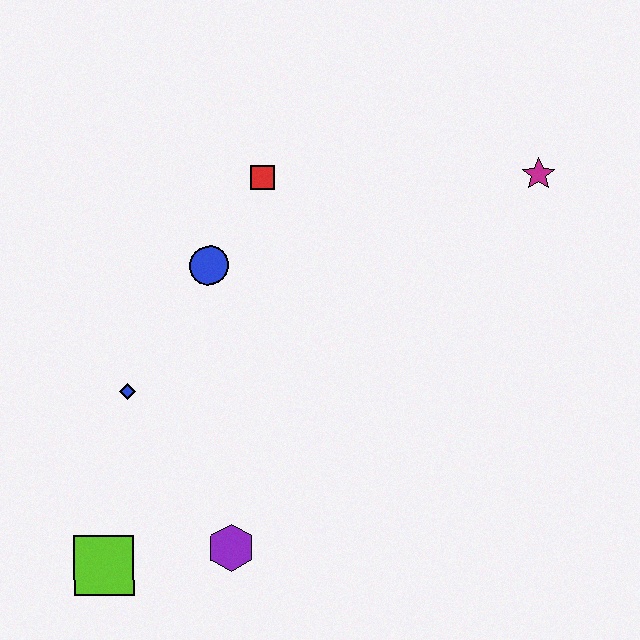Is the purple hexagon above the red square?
No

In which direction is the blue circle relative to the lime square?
The blue circle is above the lime square.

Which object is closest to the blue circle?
The red square is closest to the blue circle.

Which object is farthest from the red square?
The lime square is farthest from the red square.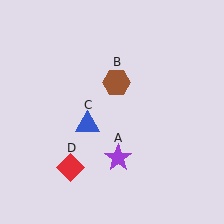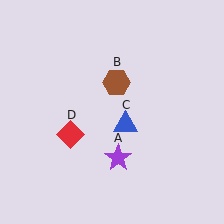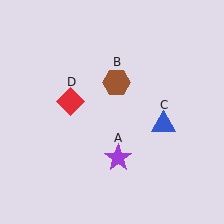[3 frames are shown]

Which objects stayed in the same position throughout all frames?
Purple star (object A) and brown hexagon (object B) remained stationary.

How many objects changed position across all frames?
2 objects changed position: blue triangle (object C), red diamond (object D).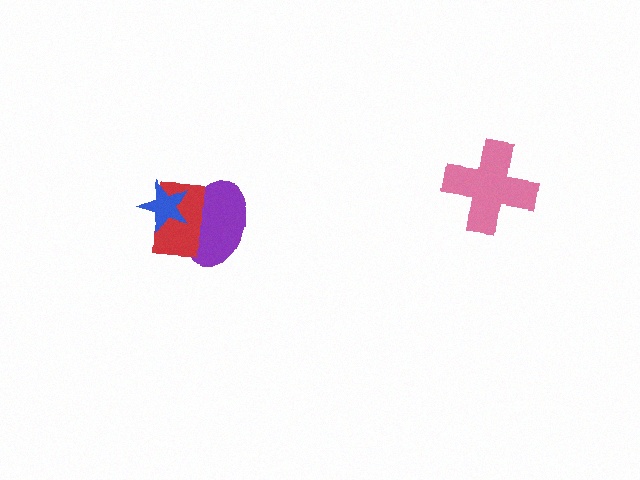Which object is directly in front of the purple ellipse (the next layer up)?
The red rectangle is directly in front of the purple ellipse.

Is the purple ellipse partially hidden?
Yes, it is partially covered by another shape.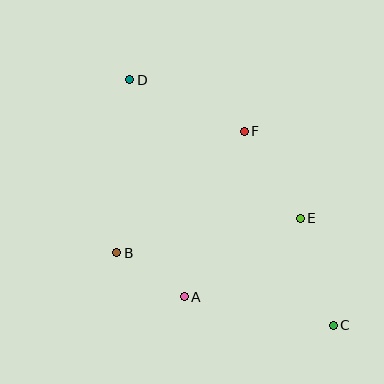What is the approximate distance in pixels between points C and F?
The distance between C and F is approximately 213 pixels.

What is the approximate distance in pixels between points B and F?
The distance between B and F is approximately 176 pixels.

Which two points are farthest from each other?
Points C and D are farthest from each other.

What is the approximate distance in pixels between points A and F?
The distance between A and F is approximately 176 pixels.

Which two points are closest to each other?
Points A and B are closest to each other.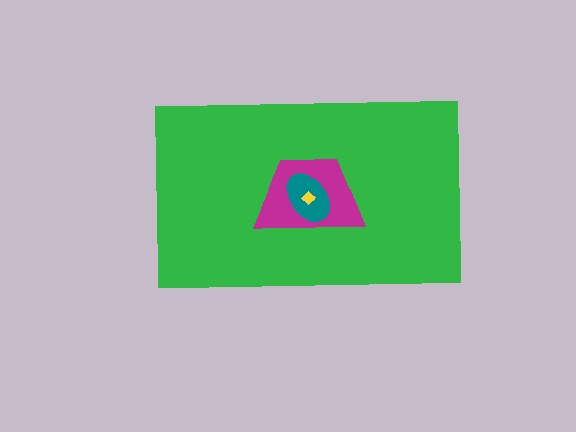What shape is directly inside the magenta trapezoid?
The teal ellipse.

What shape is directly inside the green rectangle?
The magenta trapezoid.